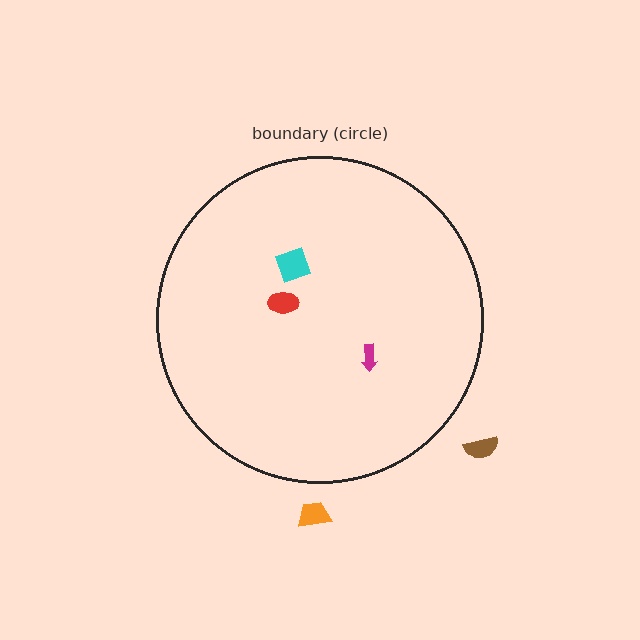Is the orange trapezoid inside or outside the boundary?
Outside.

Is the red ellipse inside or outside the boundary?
Inside.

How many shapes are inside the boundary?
3 inside, 2 outside.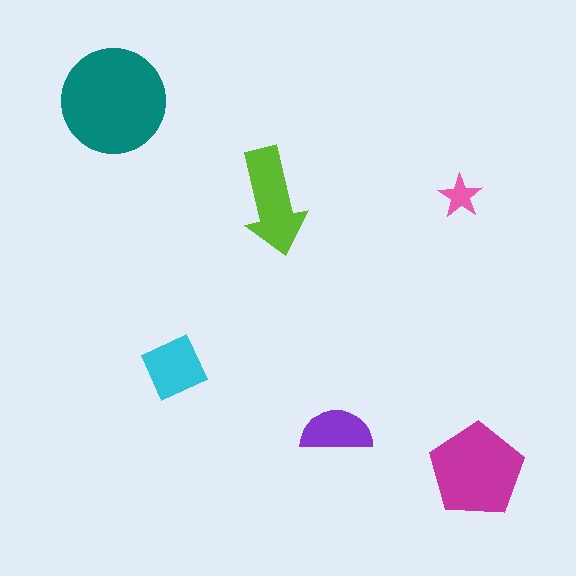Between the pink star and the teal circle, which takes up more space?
The teal circle.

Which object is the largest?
The teal circle.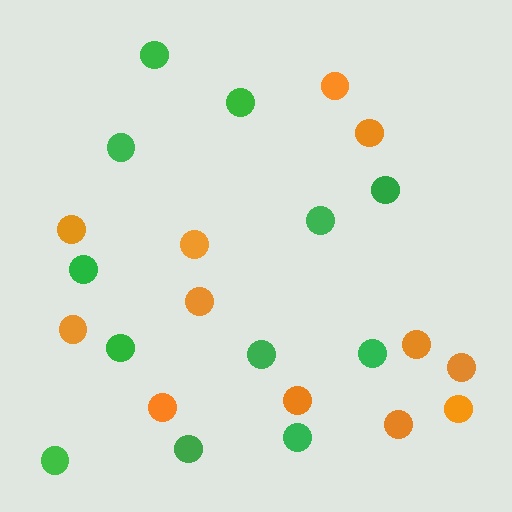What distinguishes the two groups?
There are 2 groups: one group of green circles (12) and one group of orange circles (12).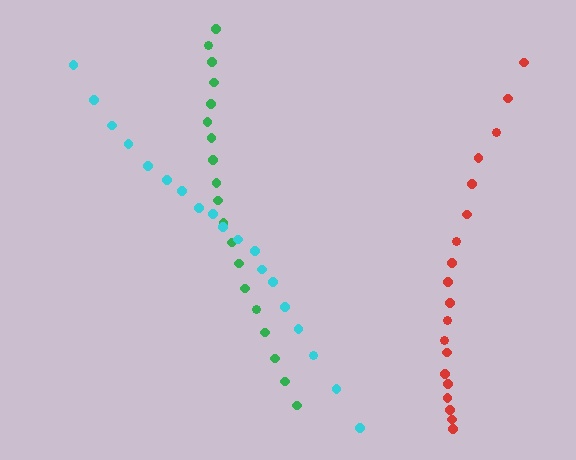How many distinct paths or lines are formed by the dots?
There are 3 distinct paths.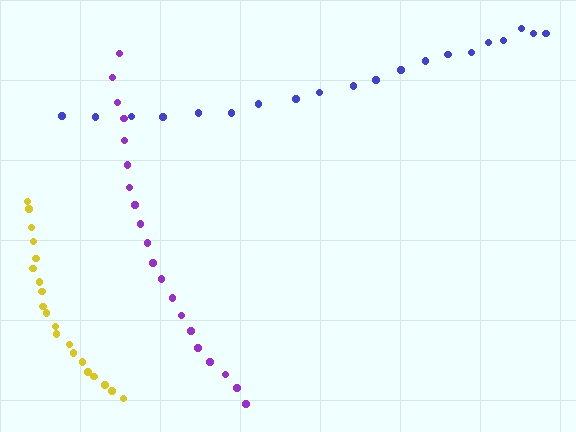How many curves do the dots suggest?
There are 3 distinct paths.